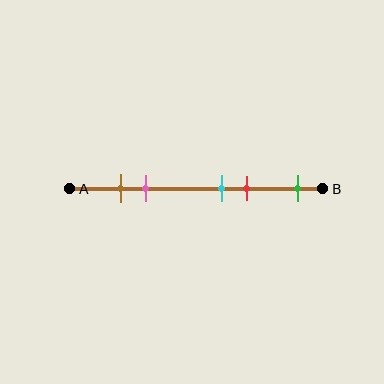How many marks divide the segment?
There are 5 marks dividing the segment.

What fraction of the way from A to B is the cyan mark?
The cyan mark is approximately 60% (0.6) of the way from A to B.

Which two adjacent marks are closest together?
The brown and pink marks are the closest adjacent pair.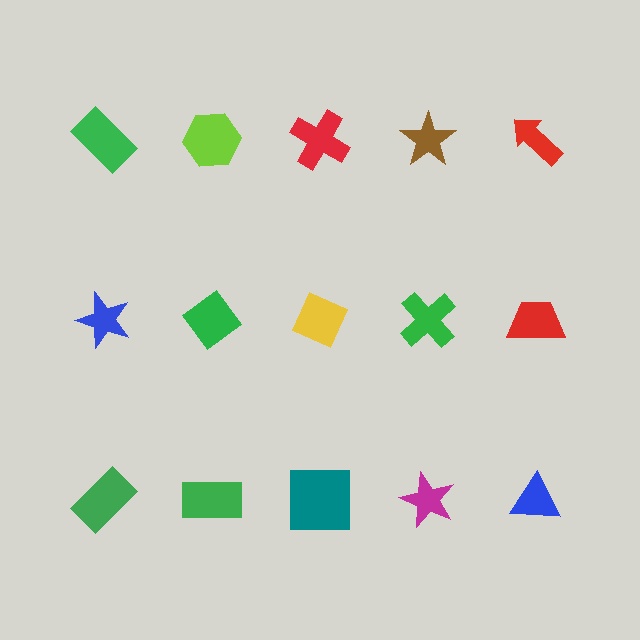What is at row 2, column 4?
A green cross.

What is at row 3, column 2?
A green rectangle.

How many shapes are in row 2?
5 shapes.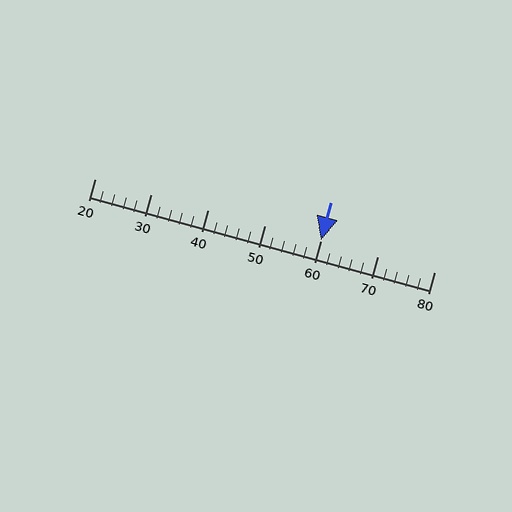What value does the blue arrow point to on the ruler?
The blue arrow points to approximately 60.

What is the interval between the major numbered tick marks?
The major tick marks are spaced 10 units apart.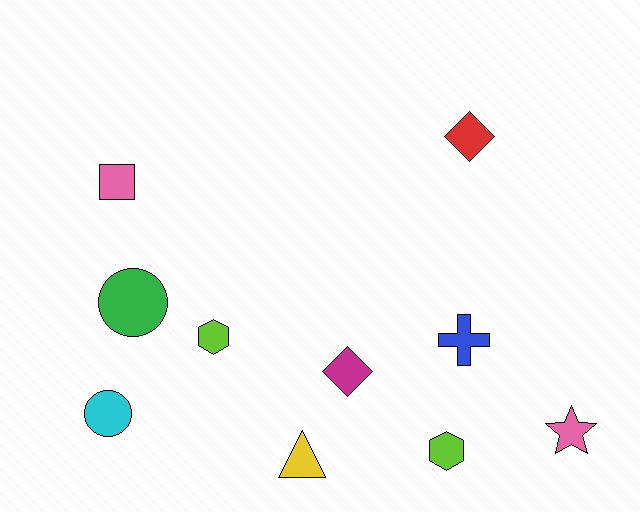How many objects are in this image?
There are 10 objects.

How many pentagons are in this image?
There are no pentagons.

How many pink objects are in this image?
There are 2 pink objects.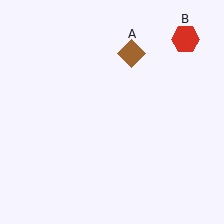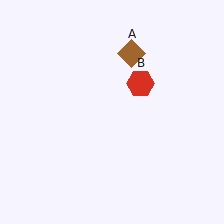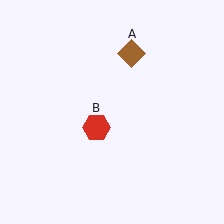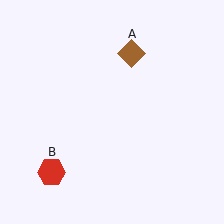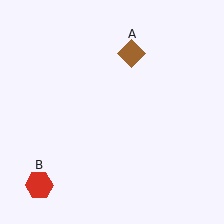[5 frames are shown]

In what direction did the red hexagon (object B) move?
The red hexagon (object B) moved down and to the left.